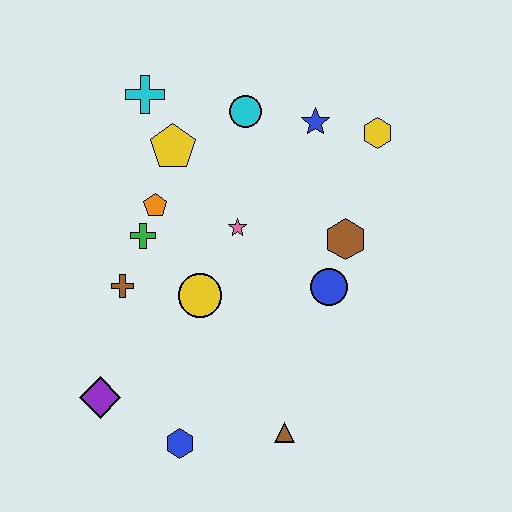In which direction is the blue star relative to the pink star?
The blue star is above the pink star.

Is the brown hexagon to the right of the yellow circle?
Yes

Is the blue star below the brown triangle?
No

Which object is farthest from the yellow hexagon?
The purple diamond is farthest from the yellow hexagon.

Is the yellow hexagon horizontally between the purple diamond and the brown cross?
No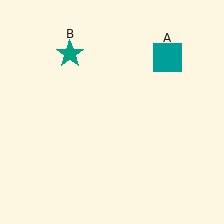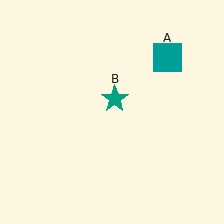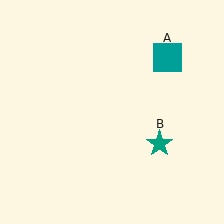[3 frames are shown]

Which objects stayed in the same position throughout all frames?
Teal square (object A) remained stationary.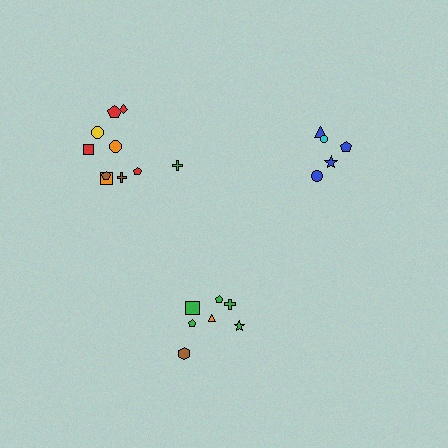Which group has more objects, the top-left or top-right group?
The top-left group.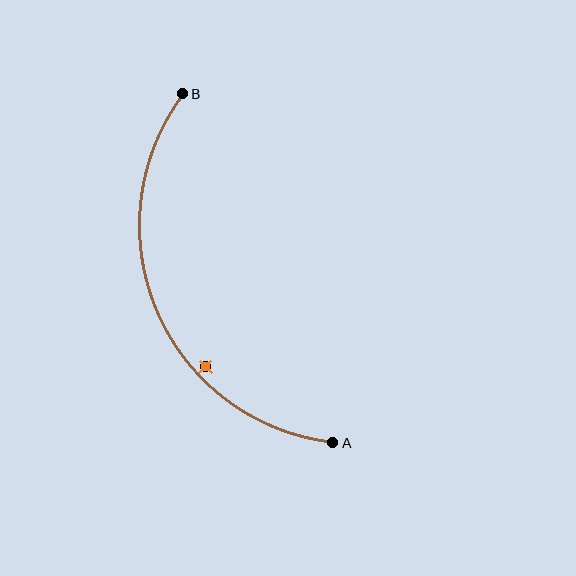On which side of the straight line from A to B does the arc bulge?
The arc bulges to the left of the straight line connecting A and B.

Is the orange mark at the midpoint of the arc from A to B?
No — the orange mark does not lie on the arc at all. It sits slightly inside the curve.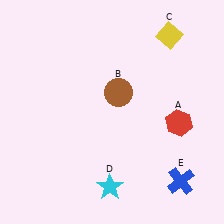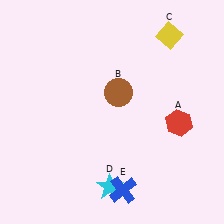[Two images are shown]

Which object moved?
The blue cross (E) moved left.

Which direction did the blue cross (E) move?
The blue cross (E) moved left.